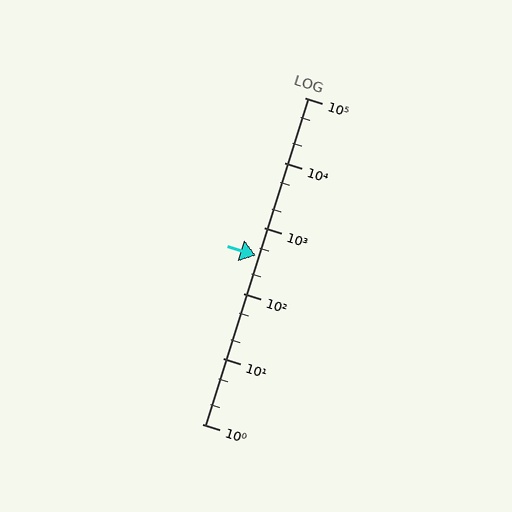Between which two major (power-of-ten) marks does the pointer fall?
The pointer is between 100 and 1000.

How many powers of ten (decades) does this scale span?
The scale spans 5 decades, from 1 to 100000.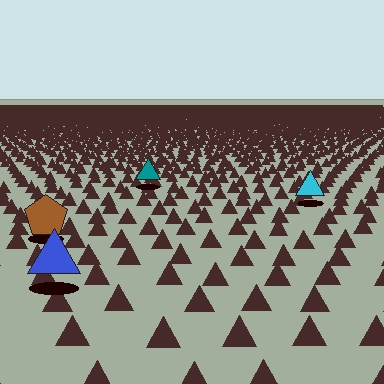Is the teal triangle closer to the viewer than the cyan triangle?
No. The cyan triangle is closer — you can tell from the texture gradient: the ground texture is coarser near it.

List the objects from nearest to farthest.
From nearest to farthest: the blue triangle, the brown pentagon, the cyan triangle, the teal triangle.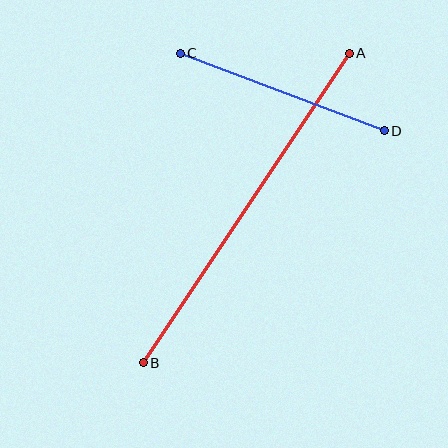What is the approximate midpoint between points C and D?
The midpoint is at approximately (282, 92) pixels.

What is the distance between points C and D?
The distance is approximately 218 pixels.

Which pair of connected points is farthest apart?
Points A and B are farthest apart.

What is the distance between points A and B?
The distance is approximately 372 pixels.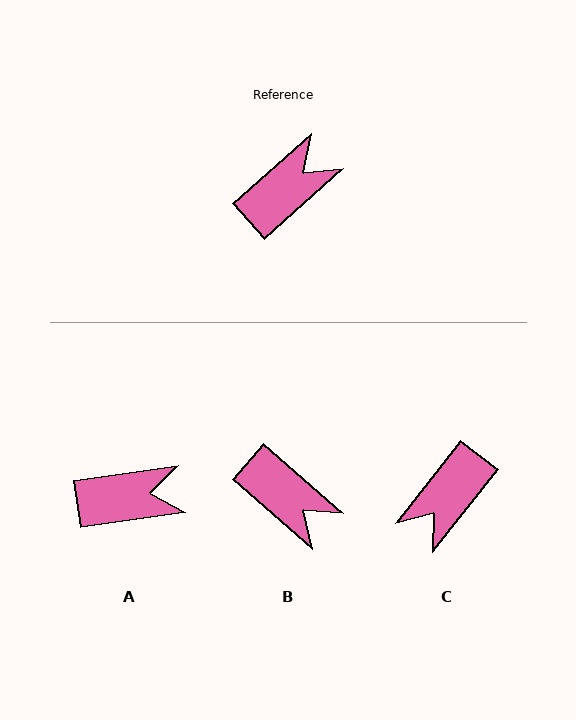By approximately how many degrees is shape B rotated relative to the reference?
Approximately 83 degrees clockwise.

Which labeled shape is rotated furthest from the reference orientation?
C, about 170 degrees away.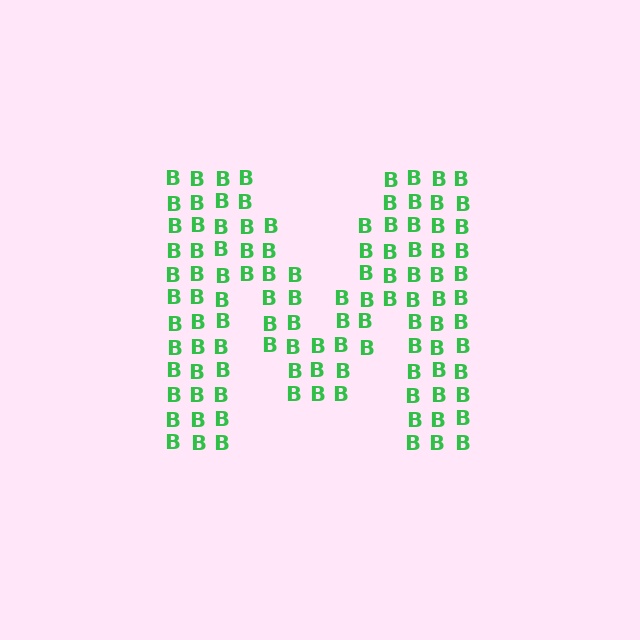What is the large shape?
The large shape is the letter M.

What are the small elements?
The small elements are letter B's.